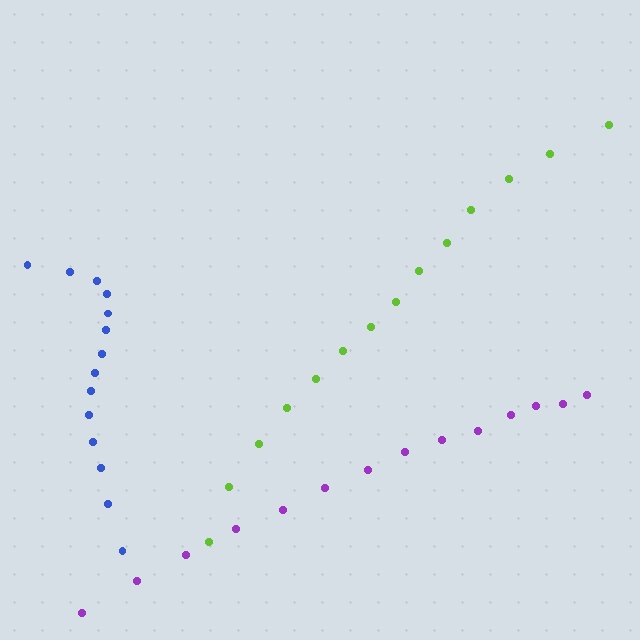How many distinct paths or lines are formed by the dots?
There are 3 distinct paths.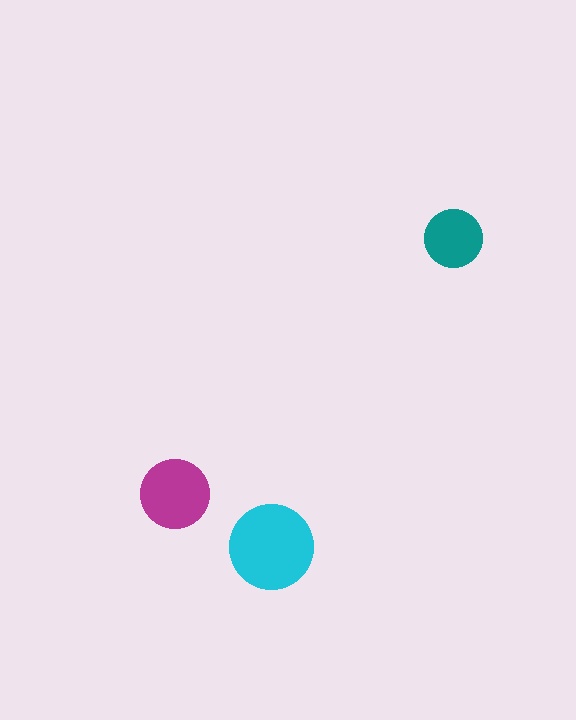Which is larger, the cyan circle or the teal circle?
The cyan one.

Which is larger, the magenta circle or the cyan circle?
The cyan one.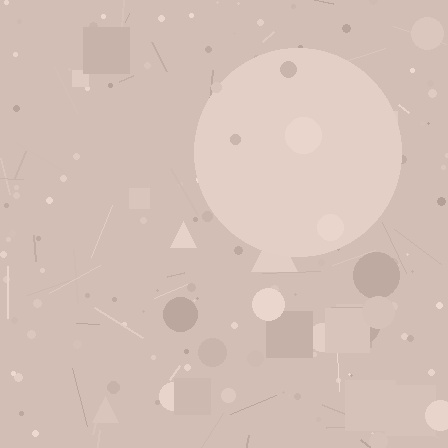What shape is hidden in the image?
A circle is hidden in the image.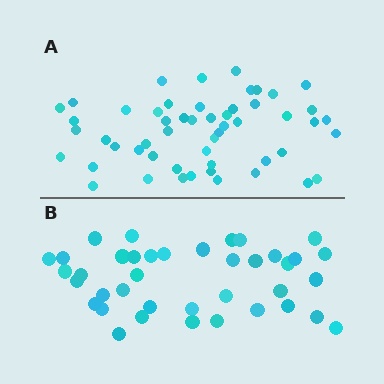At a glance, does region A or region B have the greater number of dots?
Region A (the top region) has more dots.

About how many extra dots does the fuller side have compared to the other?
Region A has approximately 15 more dots than region B.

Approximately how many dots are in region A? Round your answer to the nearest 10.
About 50 dots. (The exact count is 53, which rounds to 50.)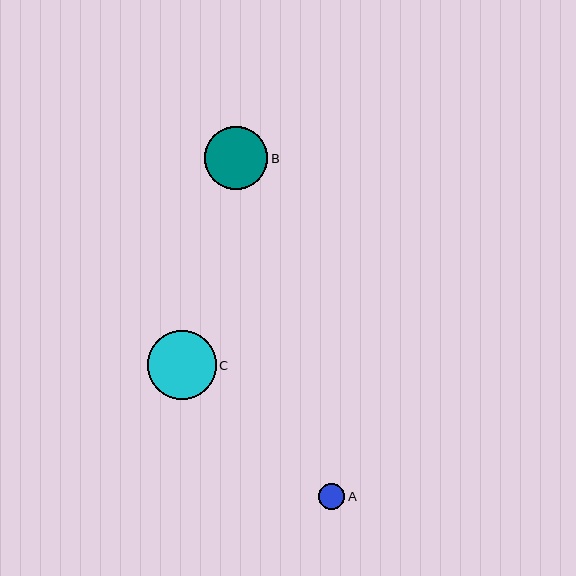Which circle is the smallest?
Circle A is the smallest with a size of approximately 26 pixels.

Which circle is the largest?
Circle C is the largest with a size of approximately 68 pixels.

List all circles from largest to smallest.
From largest to smallest: C, B, A.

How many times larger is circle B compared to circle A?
Circle B is approximately 2.4 times the size of circle A.